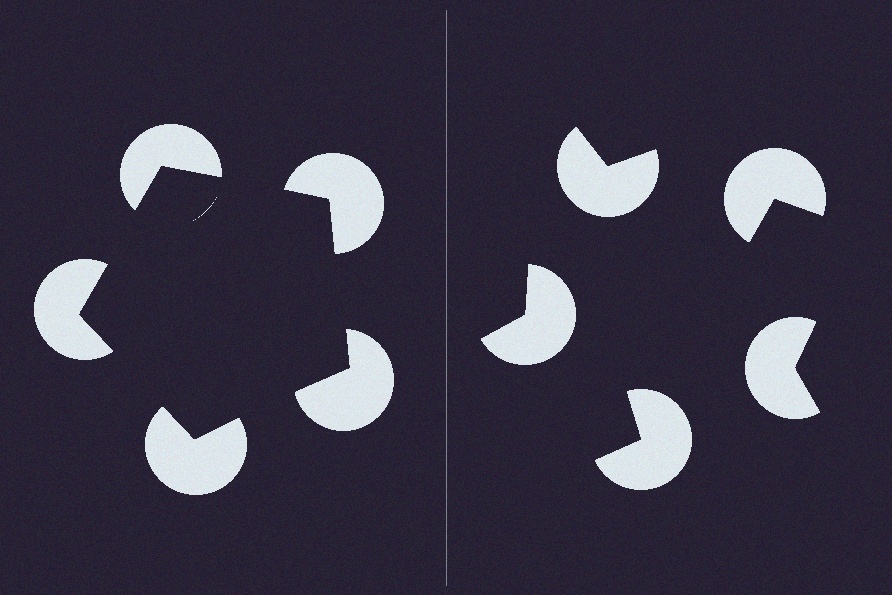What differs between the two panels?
The pac-man discs are positioned identically on both sides; only the wedge orientations differ. On the left they align to a pentagon; on the right they are misaligned.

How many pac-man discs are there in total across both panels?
10 — 5 on each side.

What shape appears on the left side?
An illusory pentagon.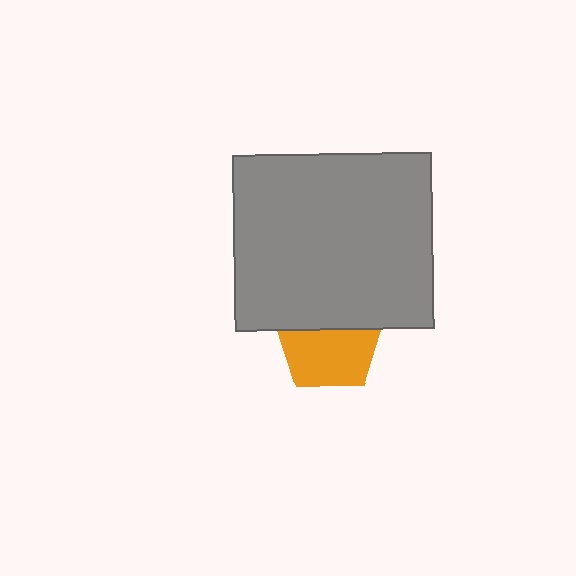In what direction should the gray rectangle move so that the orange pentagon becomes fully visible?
The gray rectangle should move up. That is the shortest direction to clear the overlap and leave the orange pentagon fully visible.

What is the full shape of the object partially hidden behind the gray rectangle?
The partially hidden object is an orange pentagon.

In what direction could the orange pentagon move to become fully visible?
The orange pentagon could move down. That would shift it out from behind the gray rectangle entirely.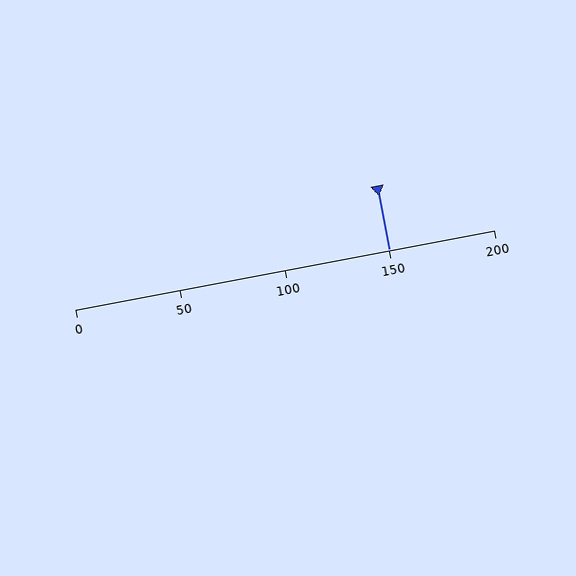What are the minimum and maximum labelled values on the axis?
The axis runs from 0 to 200.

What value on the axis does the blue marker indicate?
The marker indicates approximately 150.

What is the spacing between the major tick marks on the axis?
The major ticks are spaced 50 apart.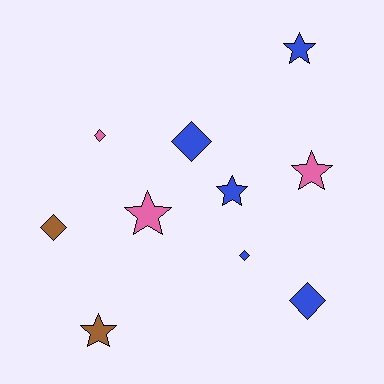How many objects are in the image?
There are 10 objects.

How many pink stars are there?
There are 2 pink stars.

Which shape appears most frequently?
Star, with 5 objects.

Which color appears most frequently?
Blue, with 5 objects.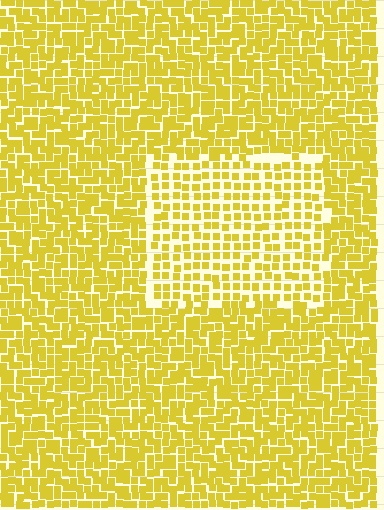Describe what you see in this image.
The image contains small yellow elements arranged at two different densities. A rectangle-shaped region is visible where the elements are less densely packed than the surrounding area.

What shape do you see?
I see a rectangle.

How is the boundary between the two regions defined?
The boundary is defined by a change in element density (approximately 1.7x ratio). All elements are the same color, size, and shape.